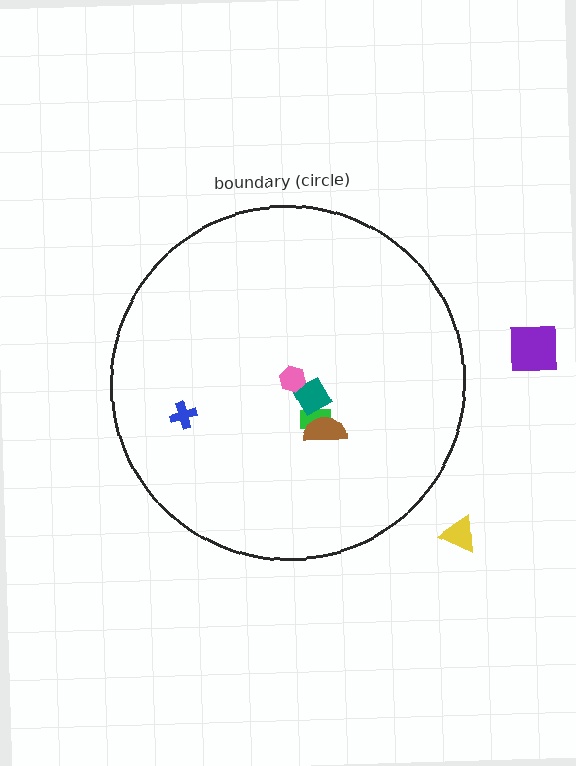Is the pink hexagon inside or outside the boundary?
Inside.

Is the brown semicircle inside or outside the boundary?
Inside.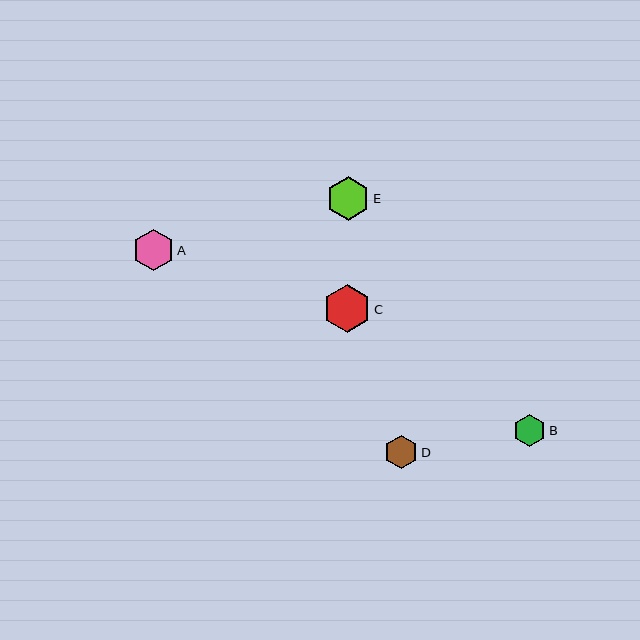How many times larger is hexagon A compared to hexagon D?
Hexagon A is approximately 1.2 times the size of hexagon D.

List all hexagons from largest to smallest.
From largest to smallest: C, E, A, D, B.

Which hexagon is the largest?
Hexagon C is the largest with a size of approximately 48 pixels.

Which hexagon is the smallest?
Hexagon B is the smallest with a size of approximately 32 pixels.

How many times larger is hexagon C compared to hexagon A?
Hexagon C is approximately 1.2 times the size of hexagon A.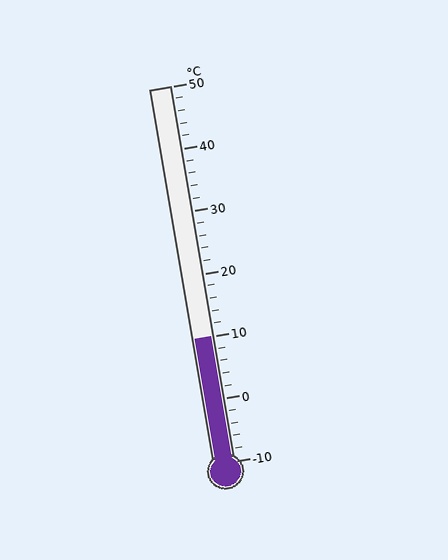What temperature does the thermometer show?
The thermometer shows approximately 10°C.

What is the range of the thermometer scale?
The thermometer scale ranges from -10°C to 50°C.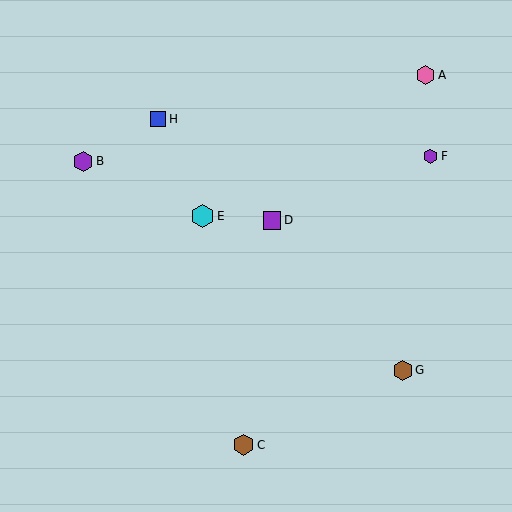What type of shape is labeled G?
Shape G is a brown hexagon.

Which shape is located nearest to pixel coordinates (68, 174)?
The purple hexagon (labeled B) at (83, 161) is nearest to that location.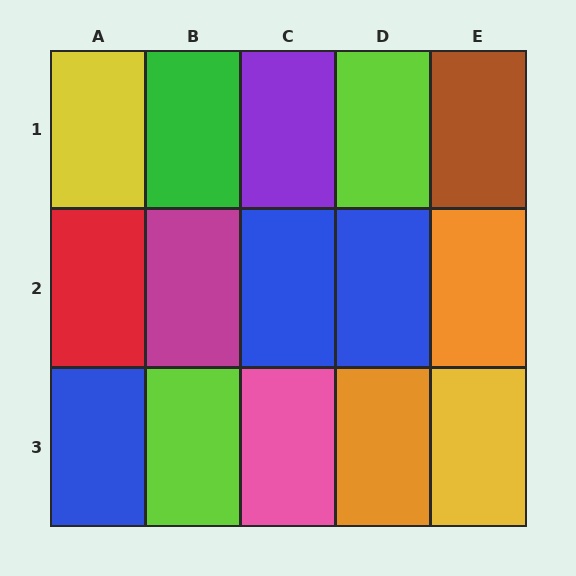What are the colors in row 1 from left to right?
Yellow, green, purple, lime, brown.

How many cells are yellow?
2 cells are yellow.